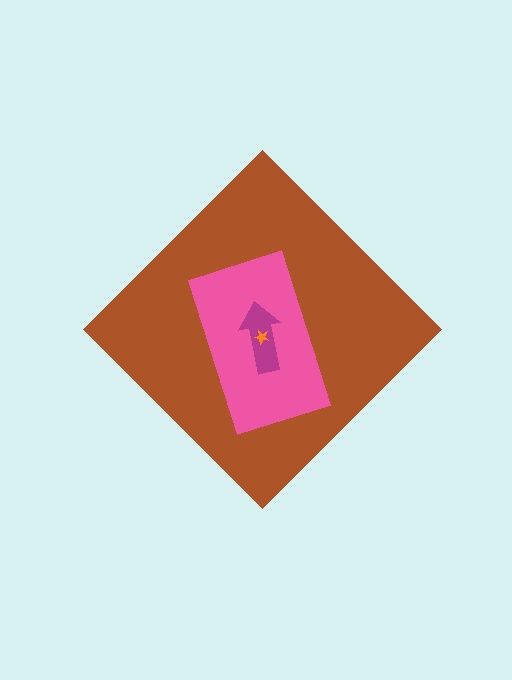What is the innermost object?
The orange star.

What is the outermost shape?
The brown diamond.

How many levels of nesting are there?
4.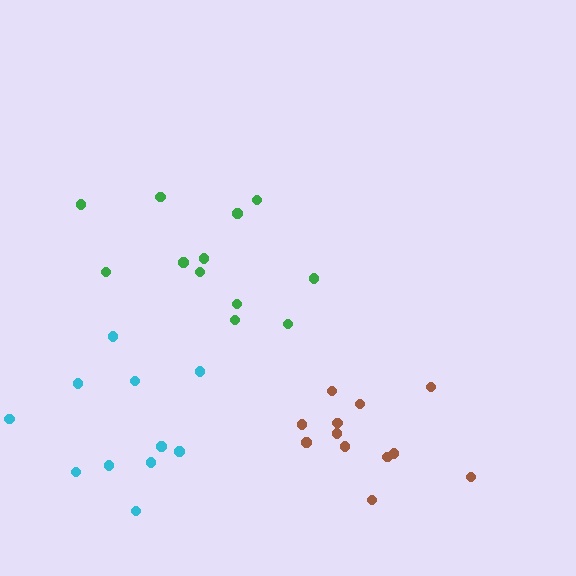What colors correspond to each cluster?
The clusters are colored: brown, green, cyan.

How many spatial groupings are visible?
There are 3 spatial groupings.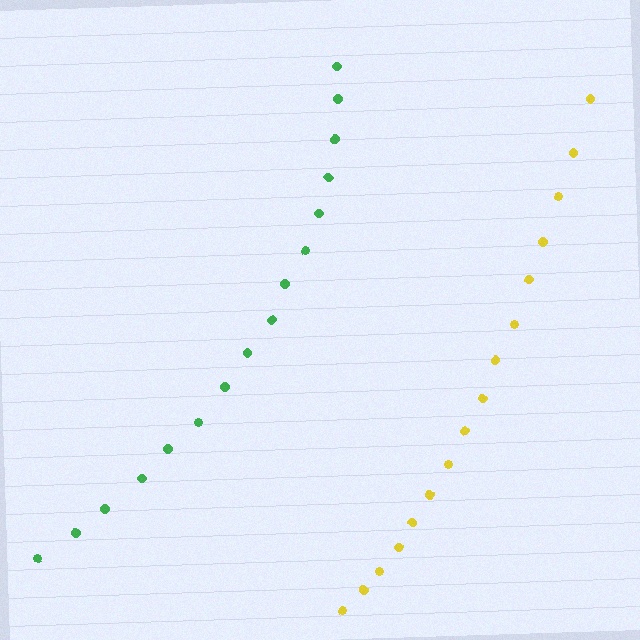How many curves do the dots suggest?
There are 2 distinct paths.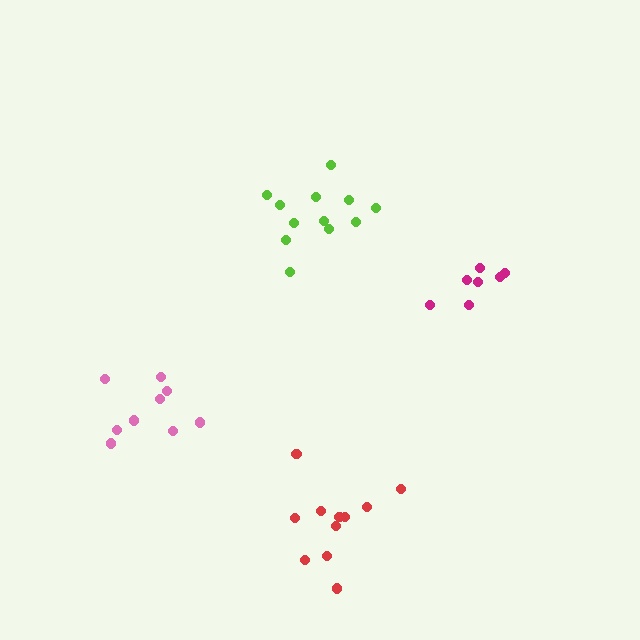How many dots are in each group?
Group 1: 12 dots, Group 2: 9 dots, Group 3: 7 dots, Group 4: 11 dots (39 total).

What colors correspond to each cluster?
The clusters are colored: lime, pink, magenta, red.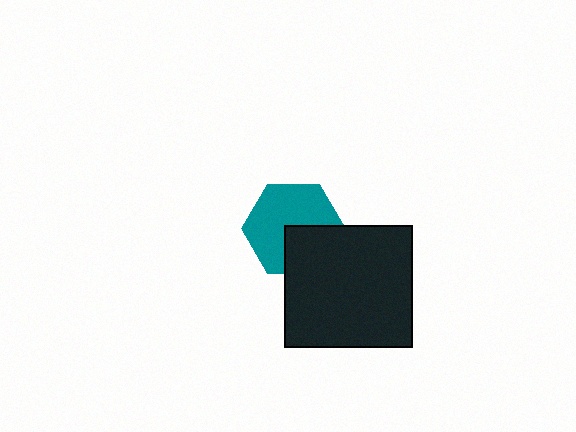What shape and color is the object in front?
The object in front is a black rectangle.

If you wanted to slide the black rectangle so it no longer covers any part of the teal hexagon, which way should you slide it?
Slide it toward the lower-right — that is the most direct way to separate the two shapes.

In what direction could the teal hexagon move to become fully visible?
The teal hexagon could move toward the upper-left. That would shift it out from behind the black rectangle entirely.